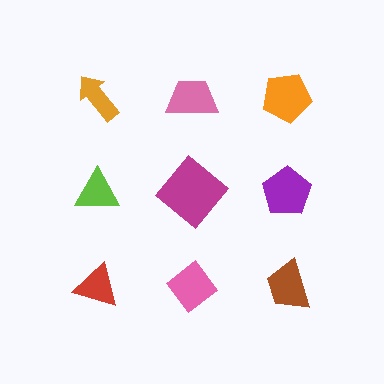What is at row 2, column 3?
A purple pentagon.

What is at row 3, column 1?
A red triangle.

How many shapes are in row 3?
3 shapes.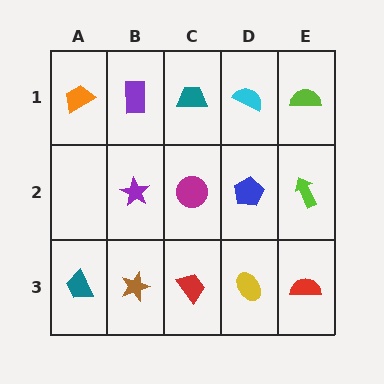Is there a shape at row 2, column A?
No, that cell is empty.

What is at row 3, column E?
A red semicircle.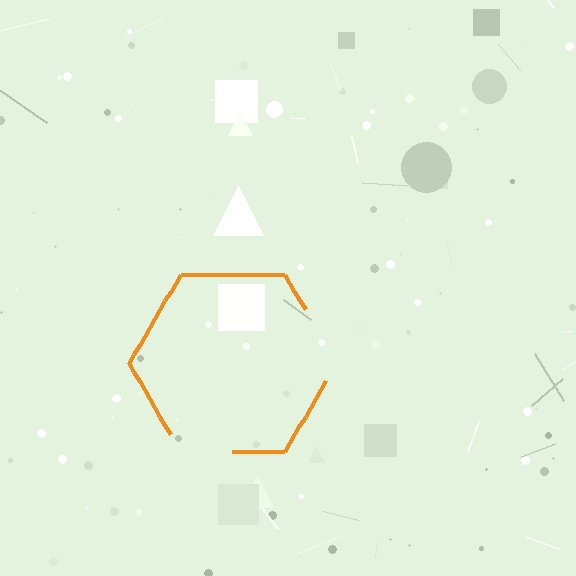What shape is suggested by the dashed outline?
The dashed outline suggests a hexagon.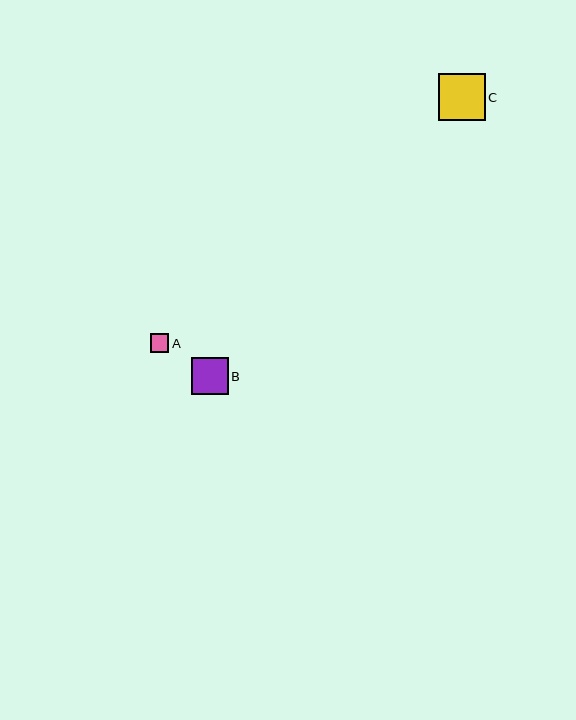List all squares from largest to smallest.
From largest to smallest: C, B, A.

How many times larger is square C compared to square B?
Square C is approximately 1.3 times the size of square B.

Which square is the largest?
Square C is the largest with a size of approximately 46 pixels.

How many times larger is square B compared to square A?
Square B is approximately 2.0 times the size of square A.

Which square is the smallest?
Square A is the smallest with a size of approximately 19 pixels.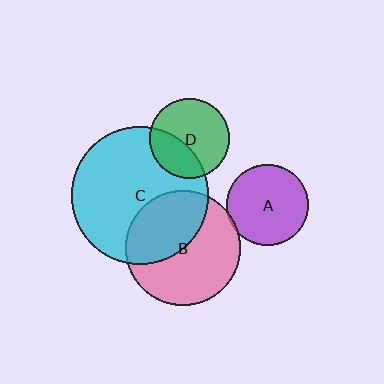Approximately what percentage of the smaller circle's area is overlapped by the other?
Approximately 35%.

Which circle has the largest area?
Circle C (cyan).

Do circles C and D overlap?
Yes.